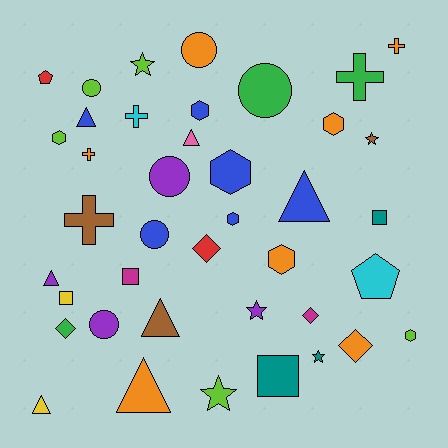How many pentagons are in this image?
There are 2 pentagons.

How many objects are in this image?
There are 40 objects.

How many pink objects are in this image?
There is 1 pink object.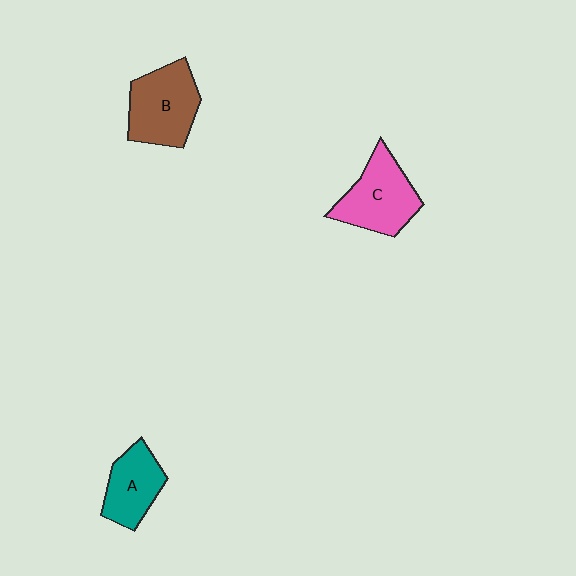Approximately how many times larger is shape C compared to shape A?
Approximately 1.3 times.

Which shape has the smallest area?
Shape A (teal).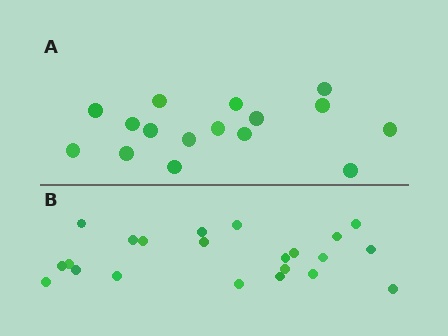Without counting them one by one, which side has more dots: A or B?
Region B (the bottom region) has more dots.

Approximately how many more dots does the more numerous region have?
Region B has about 6 more dots than region A.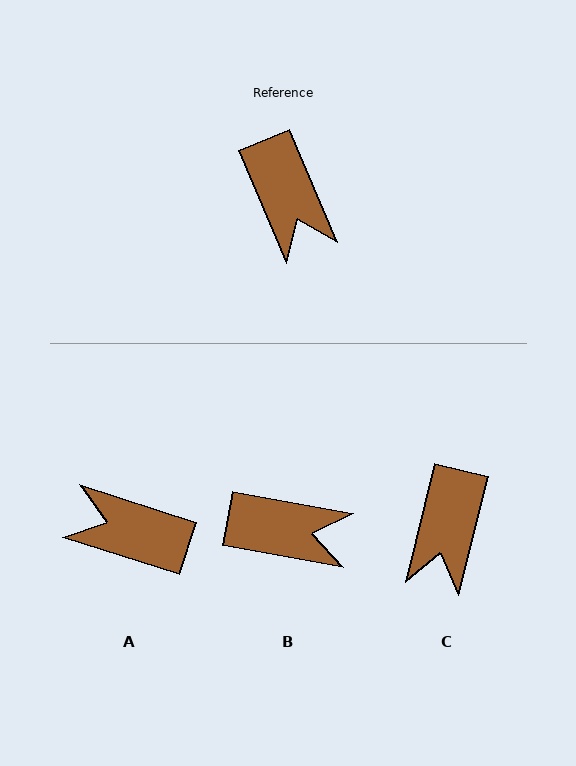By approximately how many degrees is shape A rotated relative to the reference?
Approximately 131 degrees clockwise.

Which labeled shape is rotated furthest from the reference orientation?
A, about 131 degrees away.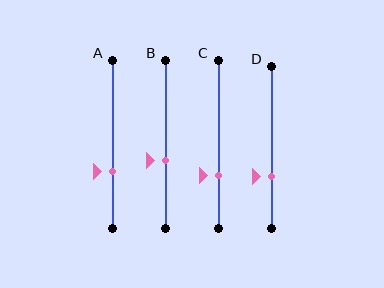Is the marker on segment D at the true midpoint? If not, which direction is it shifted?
No, the marker on segment D is shifted downward by about 18% of the segment length.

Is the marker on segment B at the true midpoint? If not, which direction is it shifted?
No, the marker on segment B is shifted downward by about 10% of the segment length.